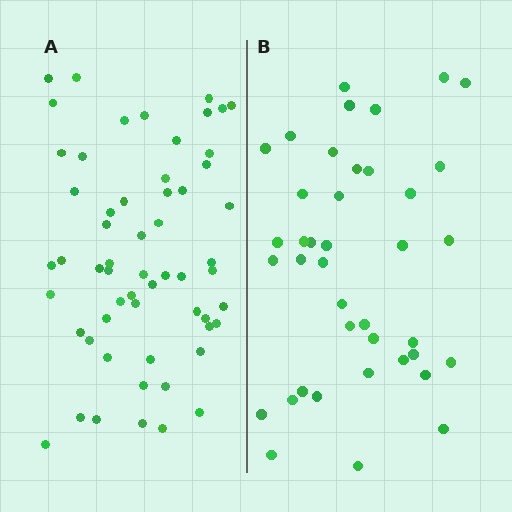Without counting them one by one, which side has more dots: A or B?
Region A (the left region) has more dots.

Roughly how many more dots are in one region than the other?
Region A has approximately 20 more dots than region B.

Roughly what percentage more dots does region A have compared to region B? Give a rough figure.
About 45% more.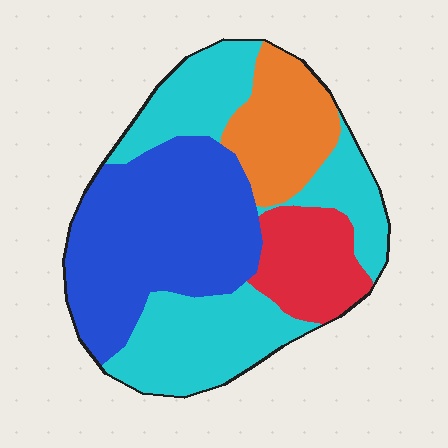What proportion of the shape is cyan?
Cyan takes up about three eighths (3/8) of the shape.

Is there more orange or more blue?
Blue.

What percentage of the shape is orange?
Orange covers around 15% of the shape.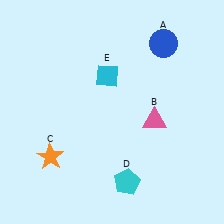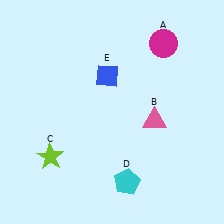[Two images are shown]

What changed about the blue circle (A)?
In Image 1, A is blue. In Image 2, it changed to magenta.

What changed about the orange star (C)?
In Image 1, C is orange. In Image 2, it changed to lime.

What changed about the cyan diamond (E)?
In Image 1, E is cyan. In Image 2, it changed to blue.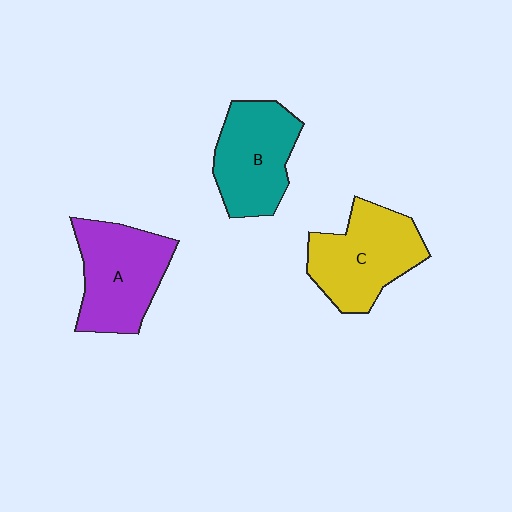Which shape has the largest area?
Shape C (yellow).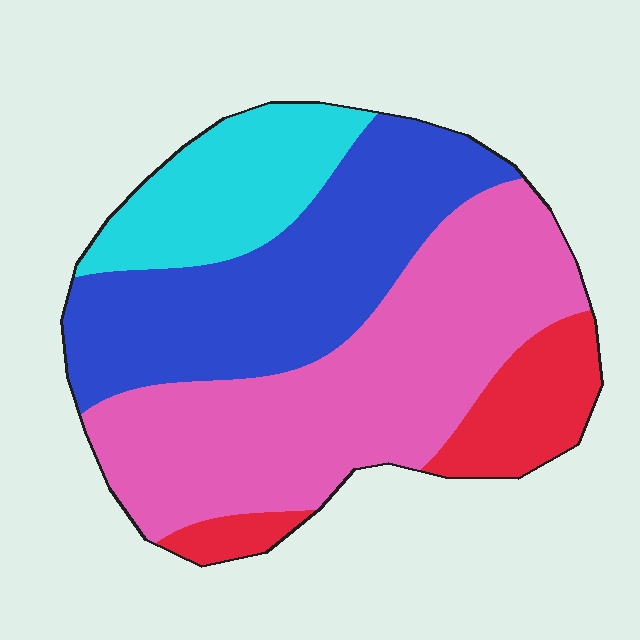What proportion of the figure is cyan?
Cyan takes up about one sixth (1/6) of the figure.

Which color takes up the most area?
Pink, at roughly 40%.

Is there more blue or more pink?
Pink.